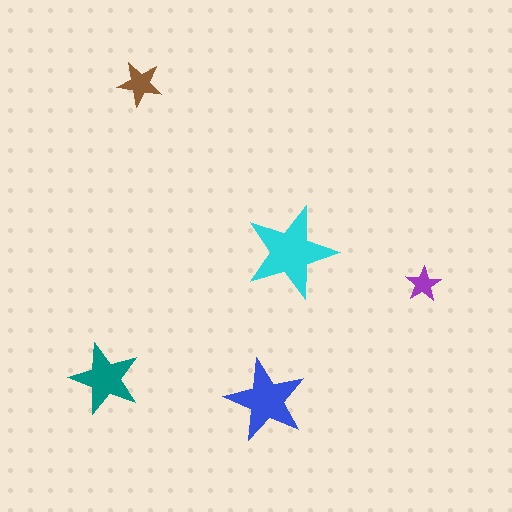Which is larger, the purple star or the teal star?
The teal one.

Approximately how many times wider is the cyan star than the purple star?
About 2.5 times wider.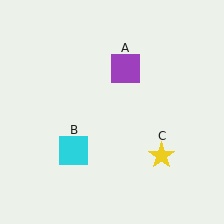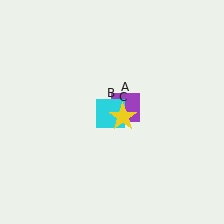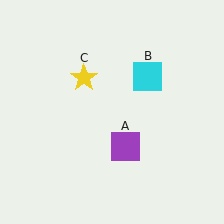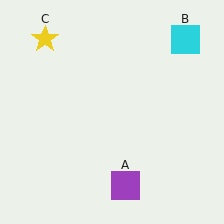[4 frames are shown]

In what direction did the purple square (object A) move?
The purple square (object A) moved down.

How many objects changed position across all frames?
3 objects changed position: purple square (object A), cyan square (object B), yellow star (object C).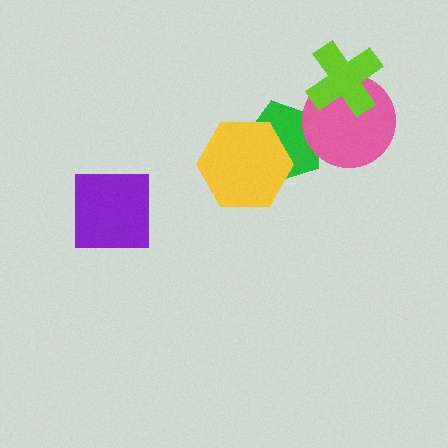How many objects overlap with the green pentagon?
2 objects overlap with the green pentagon.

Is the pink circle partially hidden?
Yes, it is partially covered by another shape.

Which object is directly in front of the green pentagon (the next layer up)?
The pink circle is directly in front of the green pentagon.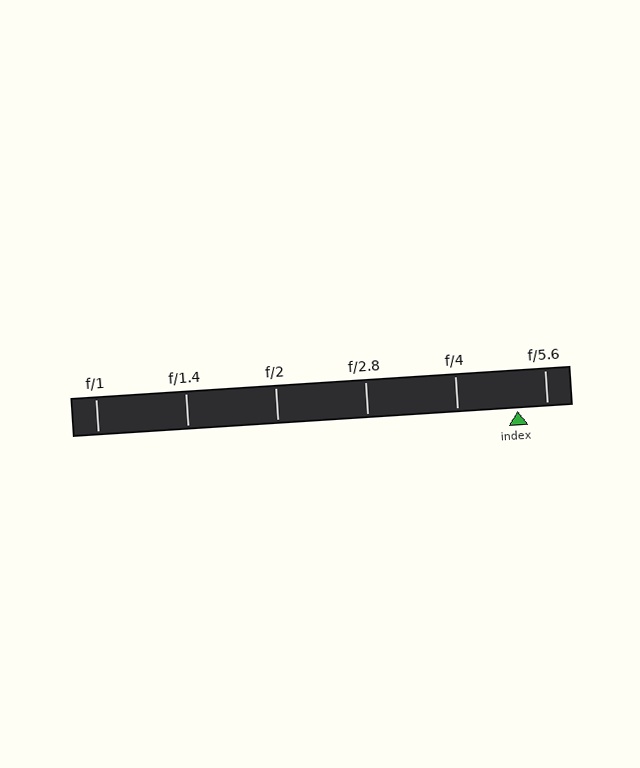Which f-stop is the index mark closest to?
The index mark is closest to f/5.6.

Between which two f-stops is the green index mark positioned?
The index mark is between f/4 and f/5.6.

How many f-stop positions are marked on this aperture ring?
There are 6 f-stop positions marked.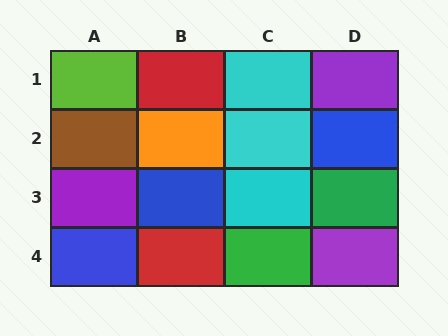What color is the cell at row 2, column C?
Cyan.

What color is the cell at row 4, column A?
Blue.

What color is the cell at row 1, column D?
Purple.